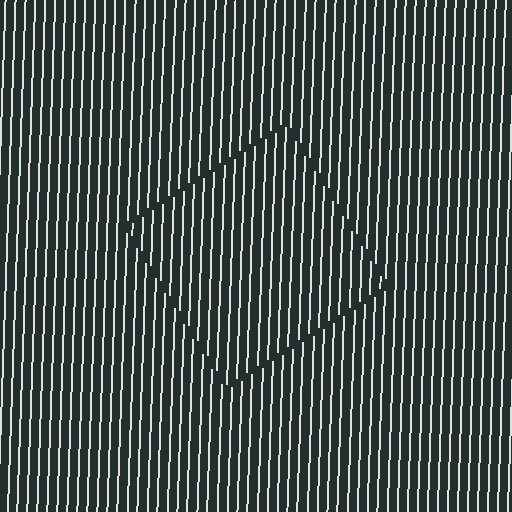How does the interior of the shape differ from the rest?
The interior of the shape contains the same grating, shifted by half a period — the contour is defined by the phase discontinuity where line-ends from the inner and outer gratings abut.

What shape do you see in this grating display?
An illusory square. The interior of the shape contains the same grating, shifted by half a period — the contour is defined by the phase discontinuity where line-ends from the inner and outer gratings abut.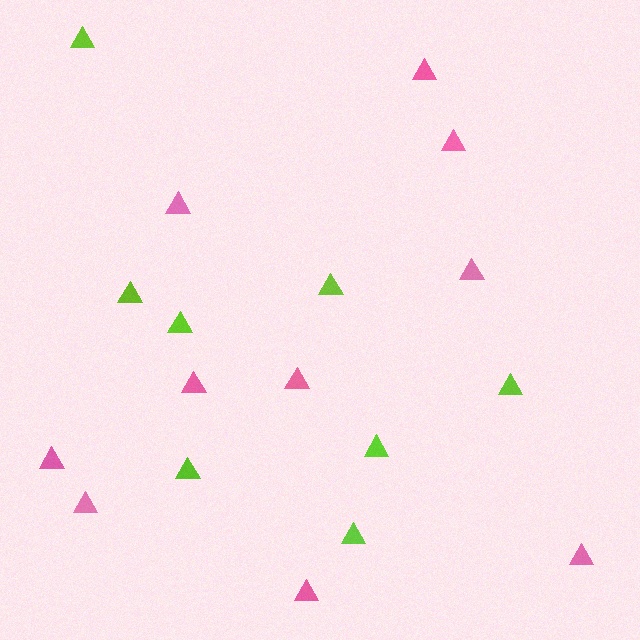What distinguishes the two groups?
There are 2 groups: one group of lime triangles (8) and one group of pink triangles (10).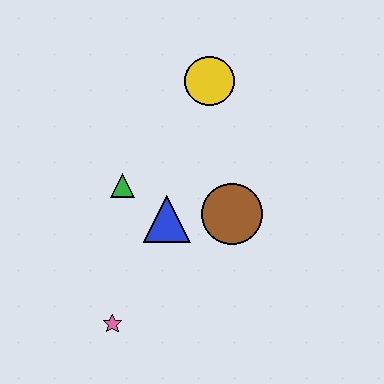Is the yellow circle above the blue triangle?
Yes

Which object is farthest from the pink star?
The yellow circle is farthest from the pink star.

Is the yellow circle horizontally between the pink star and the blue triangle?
No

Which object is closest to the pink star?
The blue triangle is closest to the pink star.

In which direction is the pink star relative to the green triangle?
The pink star is below the green triangle.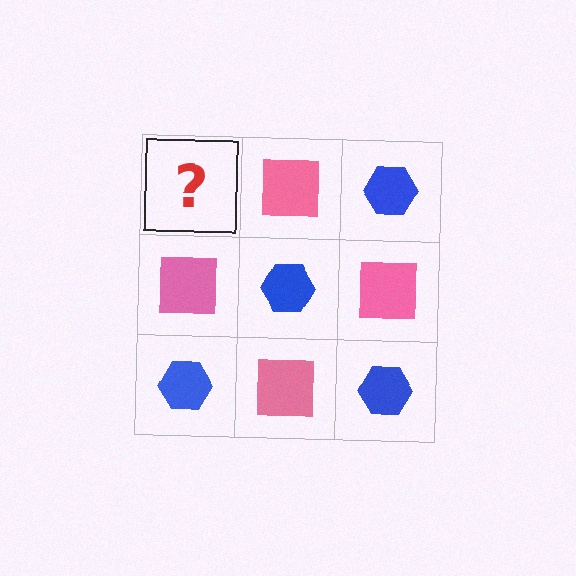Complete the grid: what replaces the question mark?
The question mark should be replaced with a blue hexagon.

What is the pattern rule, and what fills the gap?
The rule is that it alternates blue hexagon and pink square in a checkerboard pattern. The gap should be filled with a blue hexagon.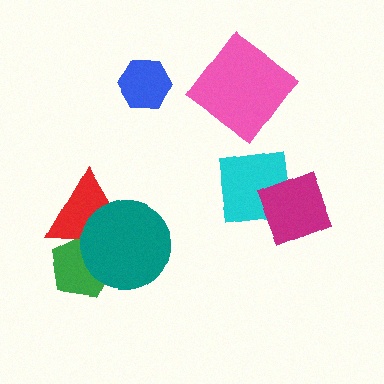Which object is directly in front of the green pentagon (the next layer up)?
The red triangle is directly in front of the green pentagon.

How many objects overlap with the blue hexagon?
0 objects overlap with the blue hexagon.